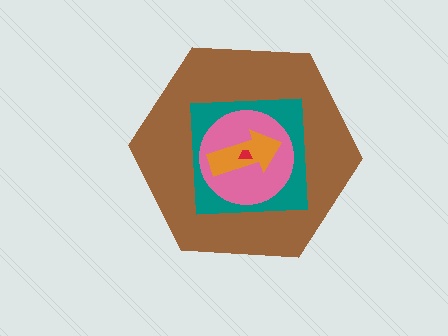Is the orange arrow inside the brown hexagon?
Yes.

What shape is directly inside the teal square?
The pink circle.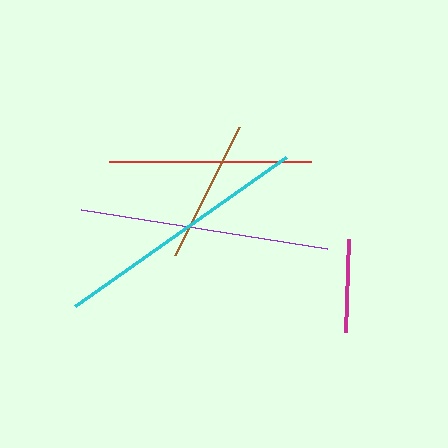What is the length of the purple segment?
The purple segment is approximately 249 pixels long.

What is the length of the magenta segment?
The magenta segment is approximately 94 pixels long.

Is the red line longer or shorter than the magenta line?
The red line is longer than the magenta line.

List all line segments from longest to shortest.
From longest to shortest: cyan, purple, red, brown, magenta.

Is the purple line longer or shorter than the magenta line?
The purple line is longer than the magenta line.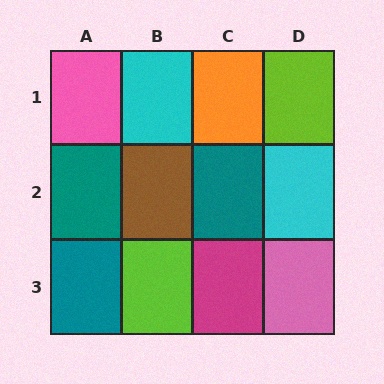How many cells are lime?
2 cells are lime.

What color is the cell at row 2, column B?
Brown.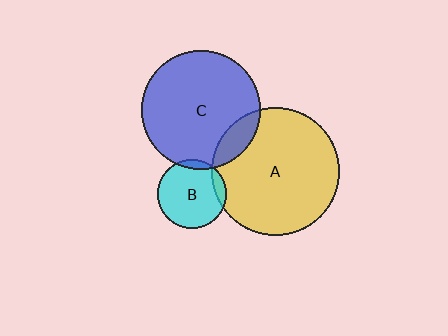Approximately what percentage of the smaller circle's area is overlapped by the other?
Approximately 5%.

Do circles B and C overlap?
Yes.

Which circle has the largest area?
Circle A (yellow).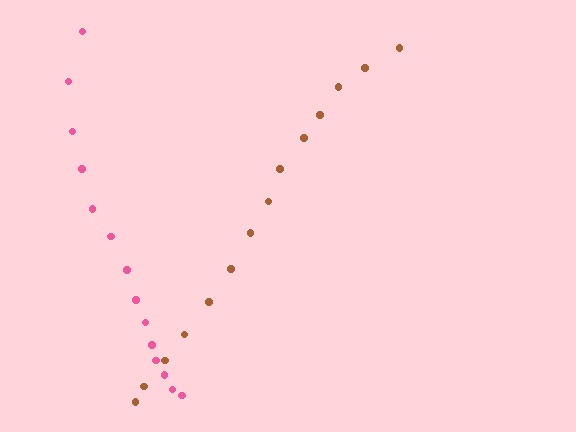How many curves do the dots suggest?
There are 2 distinct paths.